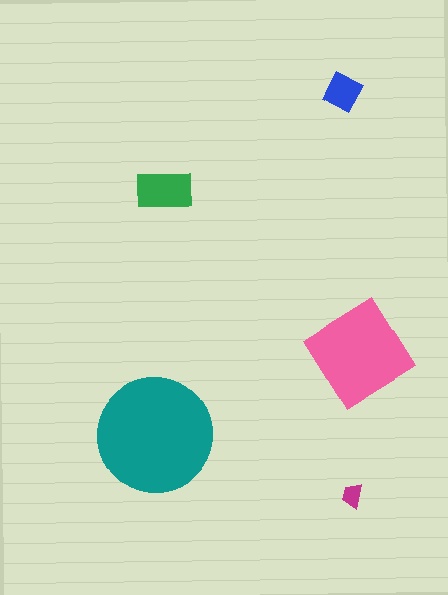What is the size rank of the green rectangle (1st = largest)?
3rd.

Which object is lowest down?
The magenta trapezoid is bottommost.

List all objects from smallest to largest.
The magenta trapezoid, the blue square, the green rectangle, the pink diamond, the teal circle.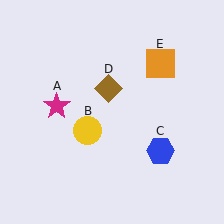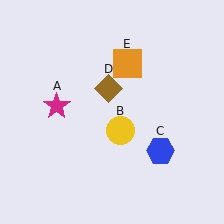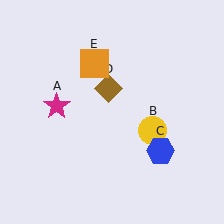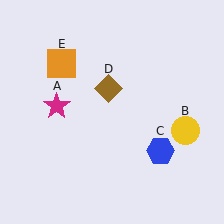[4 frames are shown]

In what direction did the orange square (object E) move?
The orange square (object E) moved left.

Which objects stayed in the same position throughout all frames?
Magenta star (object A) and blue hexagon (object C) and brown diamond (object D) remained stationary.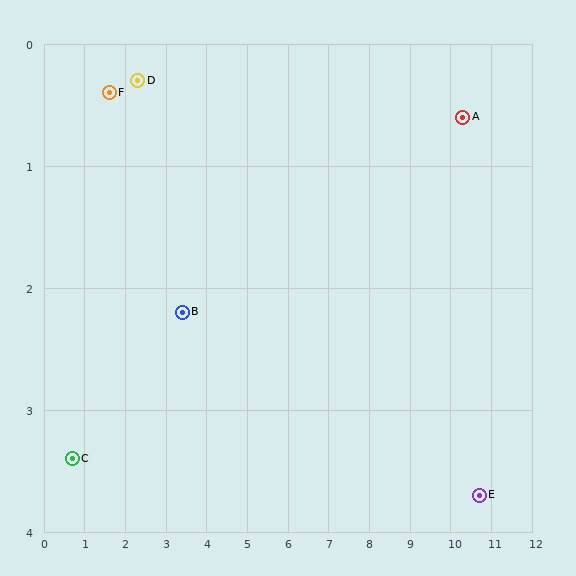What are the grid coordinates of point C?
Point C is at approximately (0.7, 3.4).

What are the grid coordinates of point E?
Point E is at approximately (10.7, 3.7).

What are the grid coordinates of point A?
Point A is at approximately (10.3, 0.6).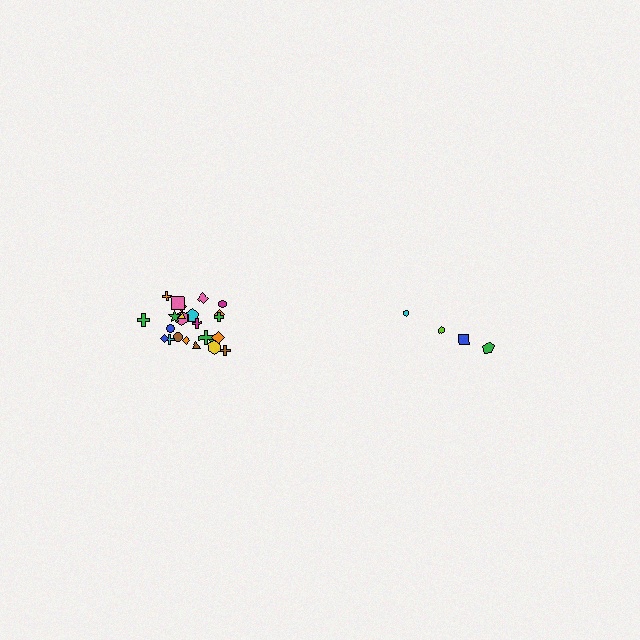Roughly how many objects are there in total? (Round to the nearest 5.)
Roughly 30 objects in total.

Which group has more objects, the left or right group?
The left group.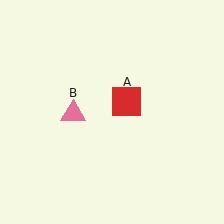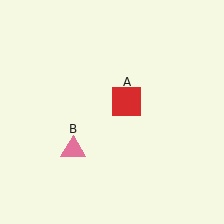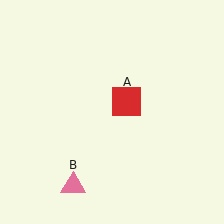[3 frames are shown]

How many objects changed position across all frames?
1 object changed position: pink triangle (object B).